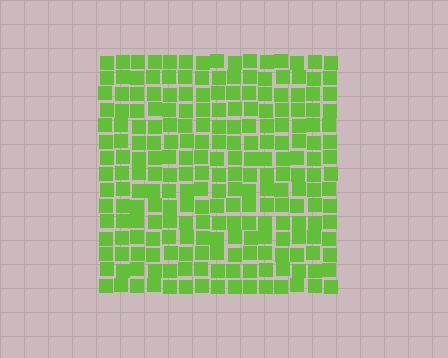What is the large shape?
The large shape is a square.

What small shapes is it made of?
It is made of small squares.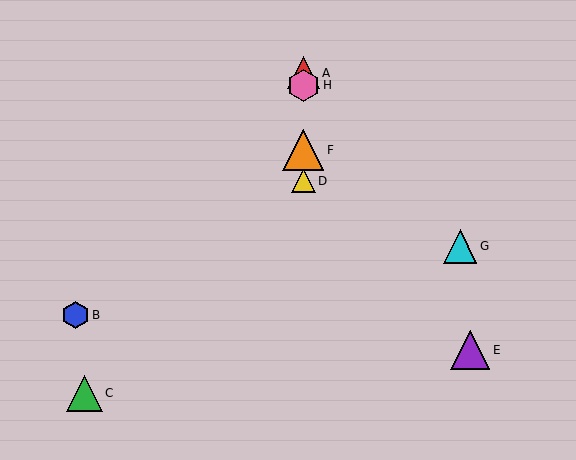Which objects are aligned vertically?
Objects A, D, F, H are aligned vertically.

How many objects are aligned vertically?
4 objects (A, D, F, H) are aligned vertically.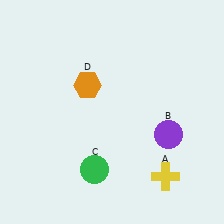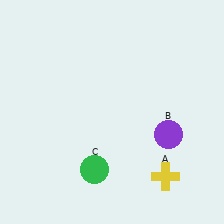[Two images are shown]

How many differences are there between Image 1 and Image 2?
There is 1 difference between the two images.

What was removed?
The orange hexagon (D) was removed in Image 2.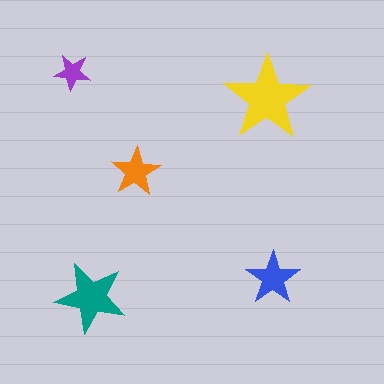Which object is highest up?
The purple star is topmost.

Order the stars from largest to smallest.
the yellow one, the teal one, the blue one, the orange one, the purple one.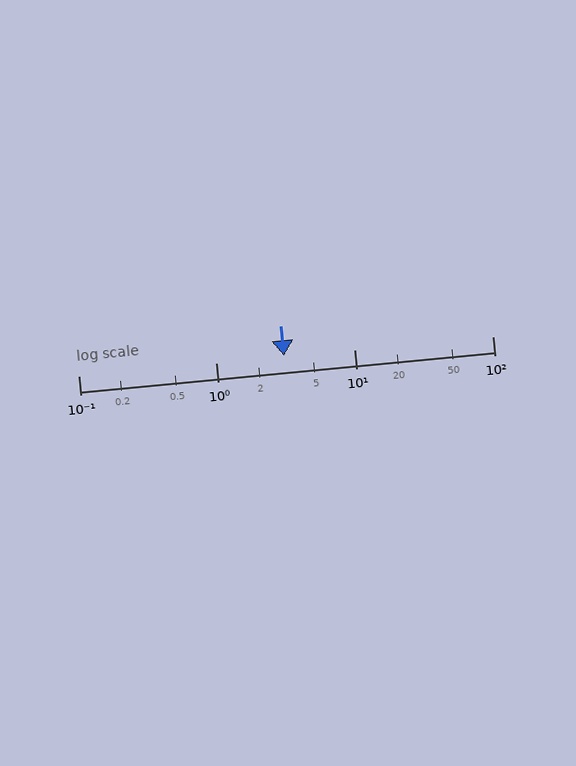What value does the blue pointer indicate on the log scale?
The pointer indicates approximately 3.1.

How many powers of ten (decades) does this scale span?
The scale spans 3 decades, from 0.1 to 100.